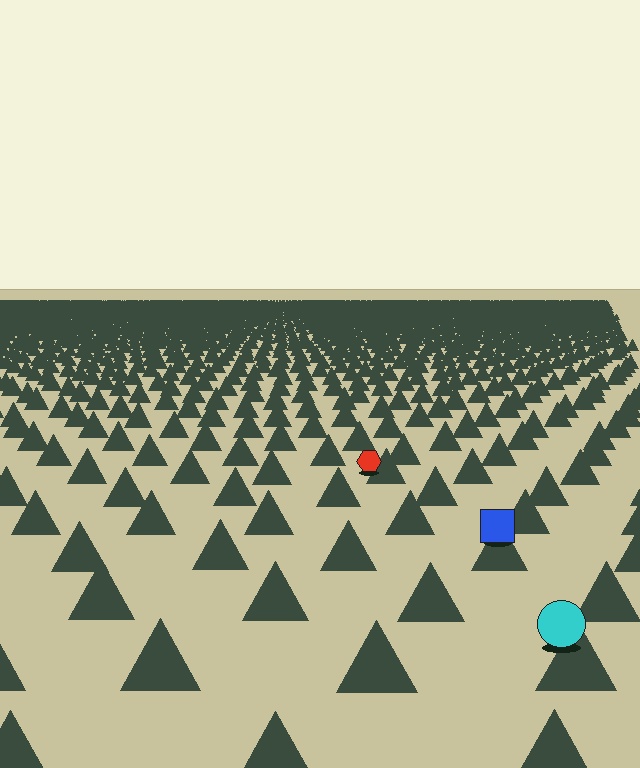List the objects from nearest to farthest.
From nearest to farthest: the cyan circle, the blue square, the red hexagon.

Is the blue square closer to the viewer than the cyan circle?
No. The cyan circle is closer — you can tell from the texture gradient: the ground texture is coarser near it.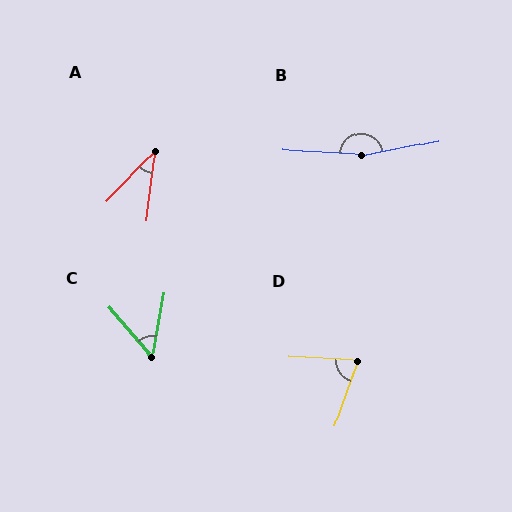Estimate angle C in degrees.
Approximately 51 degrees.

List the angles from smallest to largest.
A (38°), C (51°), D (74°), B (166°).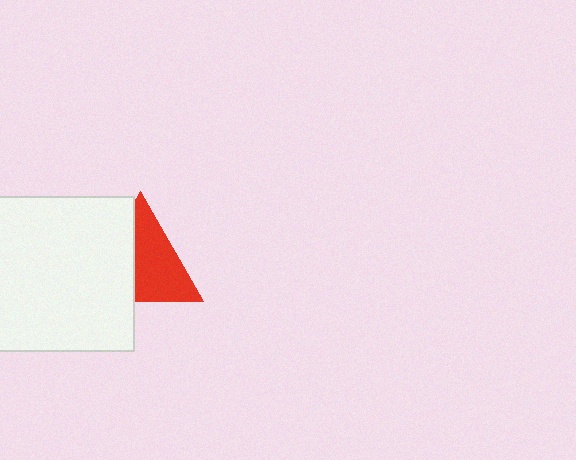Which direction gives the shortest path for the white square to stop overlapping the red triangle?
Moving left gives the shortest separation.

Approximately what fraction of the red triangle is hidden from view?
Roughly 43% of the red triangle is hidden behind the white square.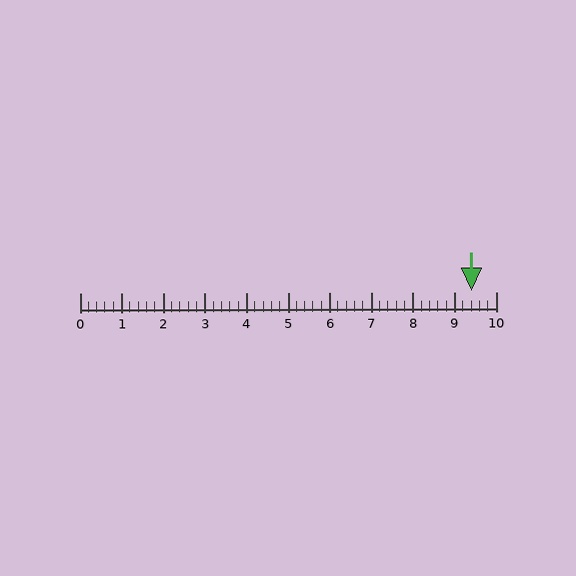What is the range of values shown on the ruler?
The ruler shows values from 0 to 10.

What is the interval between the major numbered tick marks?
The major tick marks are spaced 1 units apart.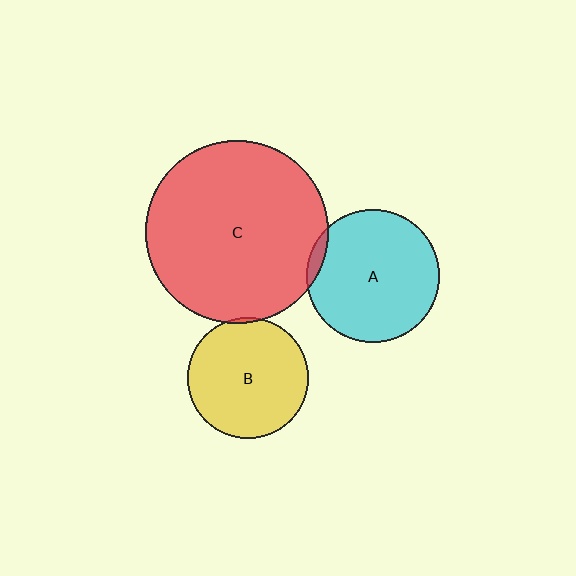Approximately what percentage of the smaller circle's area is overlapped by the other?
Approximately 5%.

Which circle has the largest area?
Circle C (red).